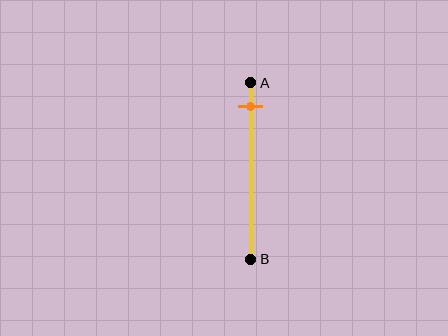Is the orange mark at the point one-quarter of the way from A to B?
No, the mark is at about 15% from A, not at the 25% one-quarter point.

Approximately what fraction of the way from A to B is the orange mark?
The orange mark is approximately 15% of the way from A to B.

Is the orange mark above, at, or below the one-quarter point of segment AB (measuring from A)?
The orange mark is above the one-quarter point of segment AB.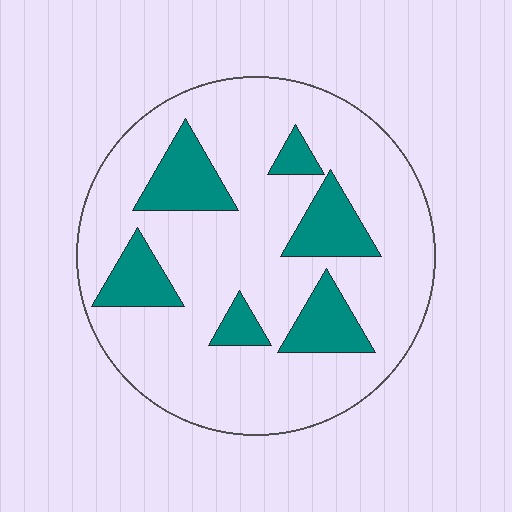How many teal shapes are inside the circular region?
6.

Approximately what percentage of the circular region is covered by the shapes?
Approximately 20%.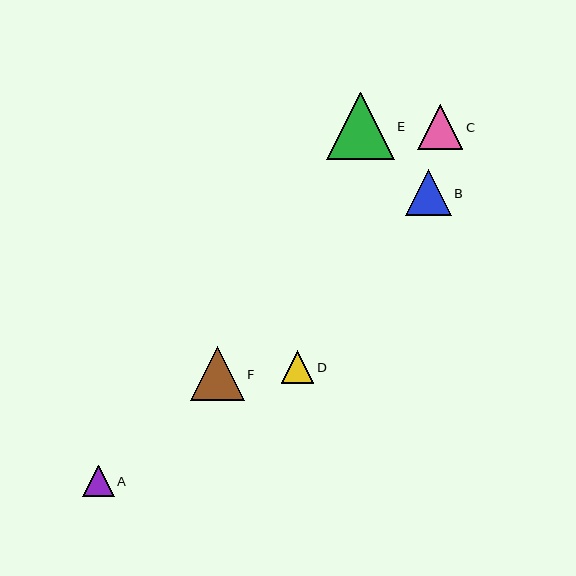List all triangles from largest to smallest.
From largest to smallest: E, F, B, C, D, A.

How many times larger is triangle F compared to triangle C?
Triangle F is approximately 1.2 times the size of triangle C.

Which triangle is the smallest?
Triangle A is the smallest with a size of approximately 32 pixels.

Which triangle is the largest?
Triangle E is the largest with a size of approximately 68 pixels.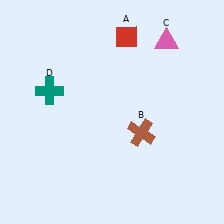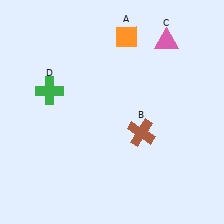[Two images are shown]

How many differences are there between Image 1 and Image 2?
There are 2 differences between the two images.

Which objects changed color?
A changed from red to orange. D changed from teal to green.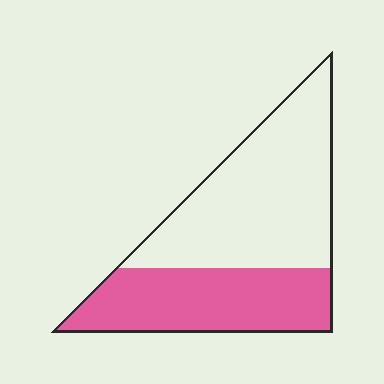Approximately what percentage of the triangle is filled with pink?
Approximately 40%.